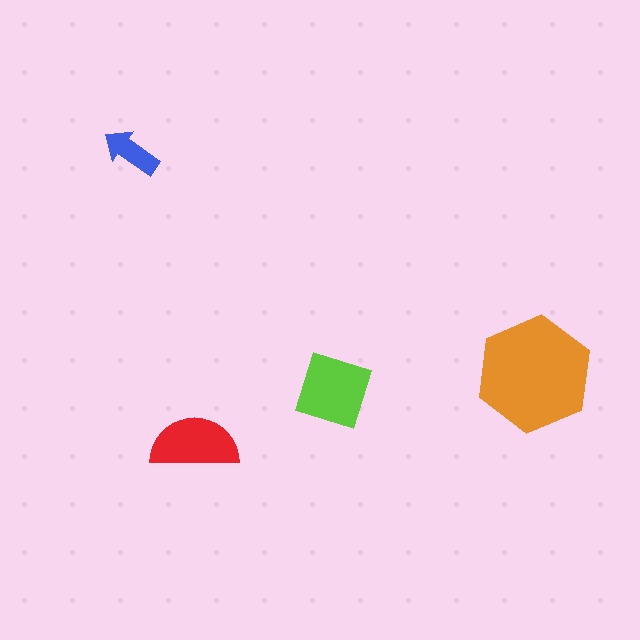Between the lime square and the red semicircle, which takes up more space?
The lime square.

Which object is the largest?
The orange hexagon.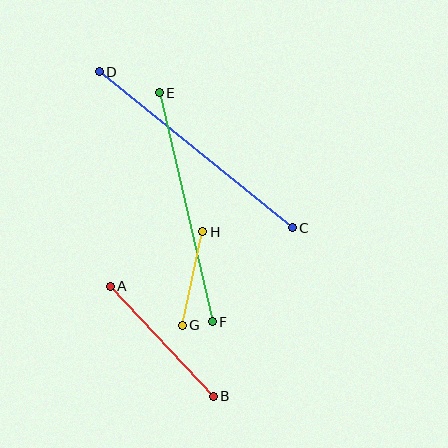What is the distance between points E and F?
The distance is approximately 235 pixels.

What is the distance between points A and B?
The distance is approximately 151 pixels.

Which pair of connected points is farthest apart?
Points C and D are farthest apart.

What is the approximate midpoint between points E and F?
The midpoint is at approximately (186, 207) pixels.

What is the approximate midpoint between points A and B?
The midpoint is at approximately (162, 341) pixels.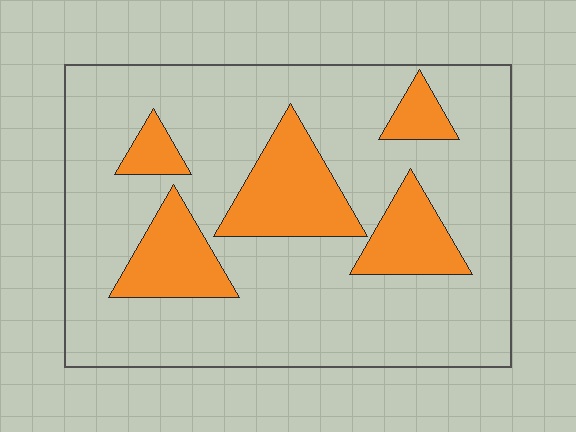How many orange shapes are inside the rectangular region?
5.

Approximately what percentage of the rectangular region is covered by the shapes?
Approximately 20%.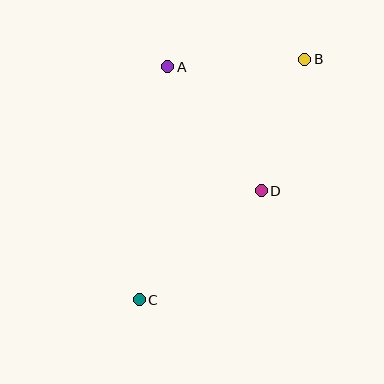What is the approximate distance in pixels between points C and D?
The distance between C and D is approximately 163 pixels.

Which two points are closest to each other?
Points A and B are closest to each other.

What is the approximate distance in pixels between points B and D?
The distance between B and D is approximately 139 pixels.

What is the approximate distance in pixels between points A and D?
The distance between A and D is approximately 155 pixels.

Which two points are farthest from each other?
Points B and C are farthest from each other.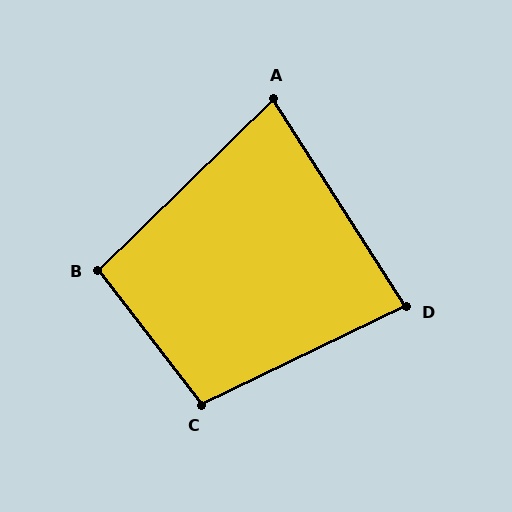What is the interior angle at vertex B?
Approximately 97 degrees (obtuse).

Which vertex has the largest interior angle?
C, at approximately 102 degrees.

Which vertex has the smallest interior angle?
A, at approximately 78 degrees.